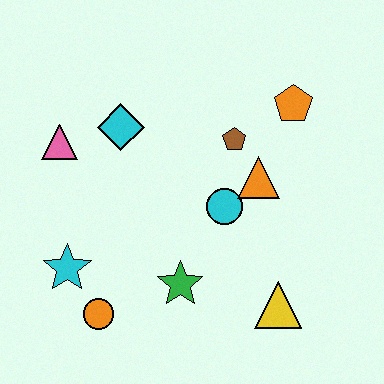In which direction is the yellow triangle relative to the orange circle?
The yellow triangle is to the right of the orange circle.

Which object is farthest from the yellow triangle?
The pink triangle is farthest from the yellow triangle.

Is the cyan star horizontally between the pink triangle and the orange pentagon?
Yes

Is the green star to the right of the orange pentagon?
No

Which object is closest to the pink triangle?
The cyan diamond is closest to the pink triangle.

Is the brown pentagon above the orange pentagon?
No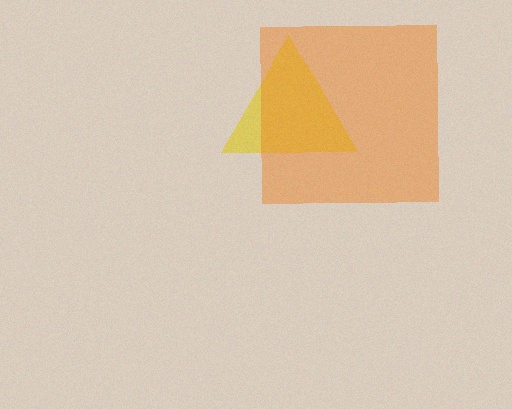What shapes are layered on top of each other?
The layered shapes are: a yellow triangle, an orange square.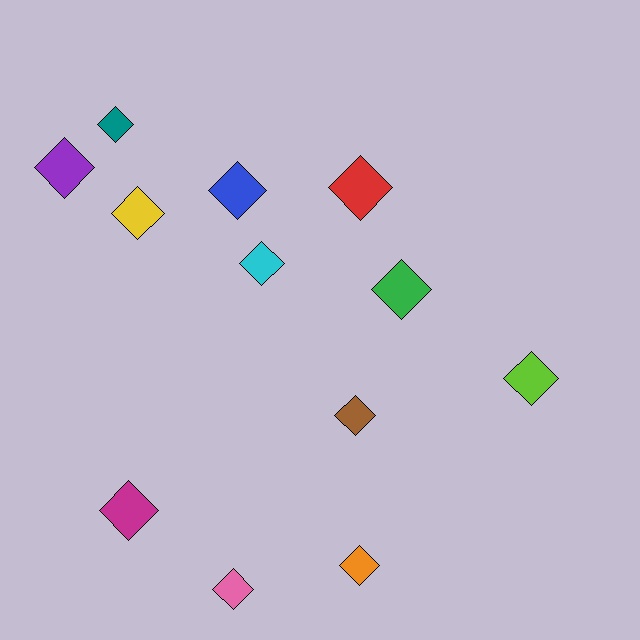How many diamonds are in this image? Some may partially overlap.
There are 12 diamonds.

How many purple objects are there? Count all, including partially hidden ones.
There is 1 purple object.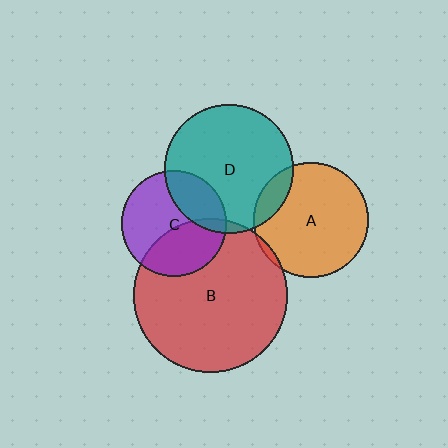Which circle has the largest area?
Circle B (red).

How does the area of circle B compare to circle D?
Approximately 1.4 times.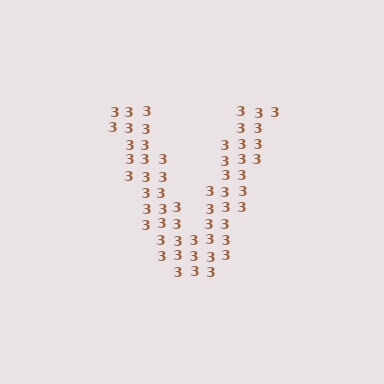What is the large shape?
The large shape is the letter V.